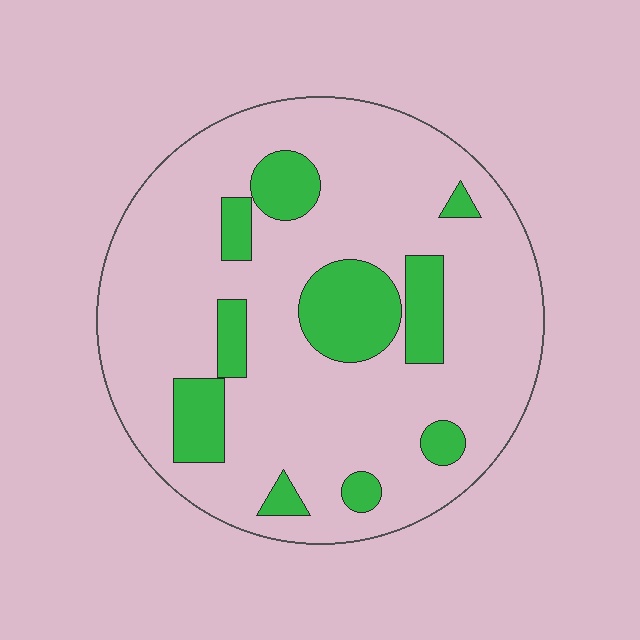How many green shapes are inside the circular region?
10.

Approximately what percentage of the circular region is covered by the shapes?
Approximately 20%.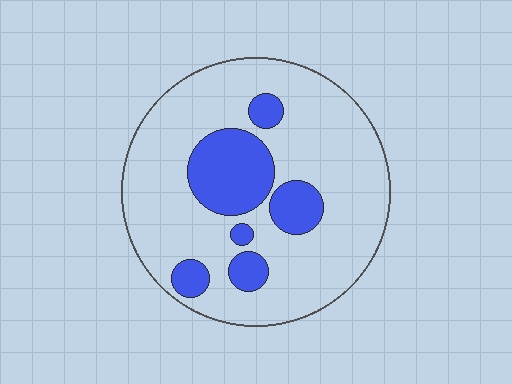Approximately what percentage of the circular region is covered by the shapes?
Approximately 20%.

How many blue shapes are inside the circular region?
6.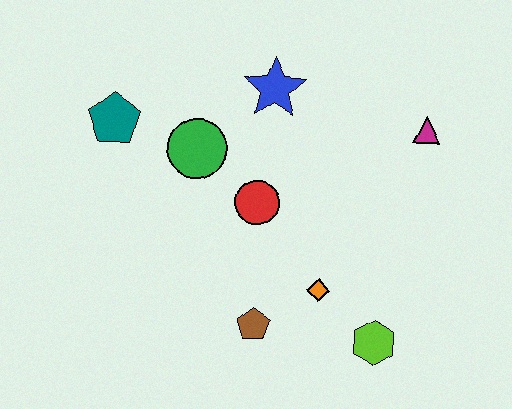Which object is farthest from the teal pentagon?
The lime hexagon is farthest from the teal pentagon.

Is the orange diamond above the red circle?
No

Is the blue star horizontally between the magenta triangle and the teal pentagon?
Yes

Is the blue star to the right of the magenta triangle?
No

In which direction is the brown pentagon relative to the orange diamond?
The brown pentagon is to the left of the orange diamond.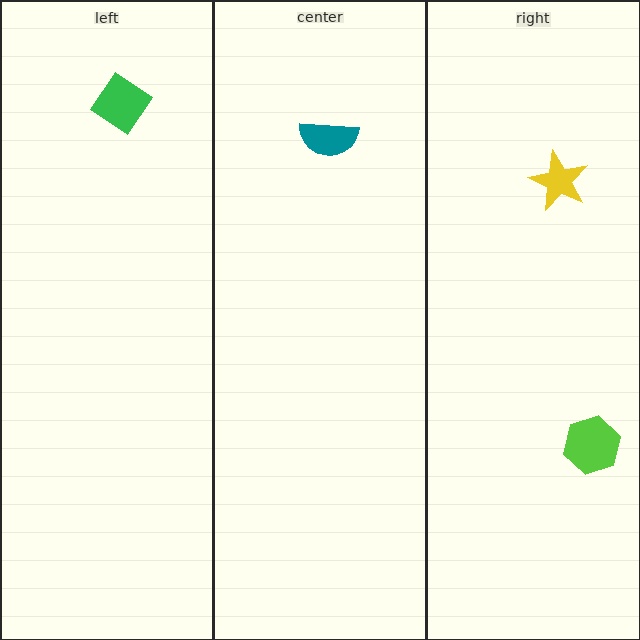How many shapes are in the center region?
1.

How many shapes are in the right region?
2.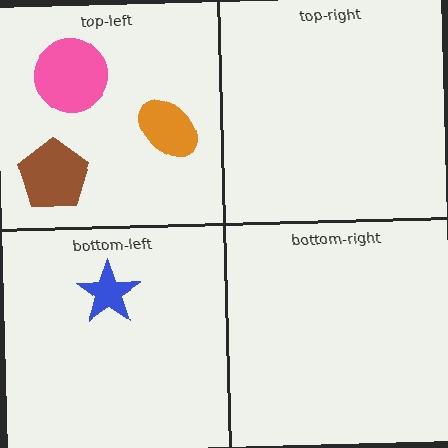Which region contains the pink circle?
The top-left region.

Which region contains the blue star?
The bottom-left region.